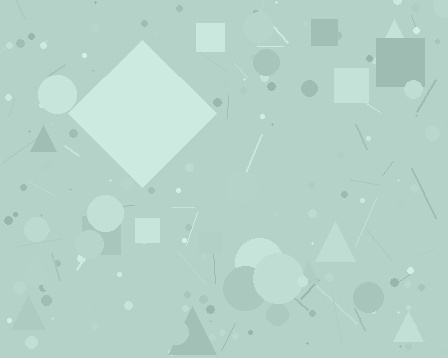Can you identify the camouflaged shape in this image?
The camouflaged shape is a diamond.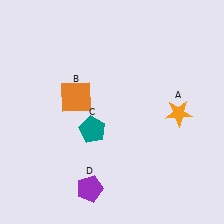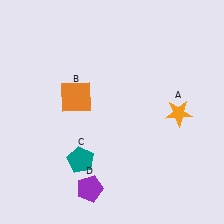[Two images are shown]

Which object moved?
The teal pentagon (C) moved down.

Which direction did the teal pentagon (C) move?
The teal pentagon (C) moved down.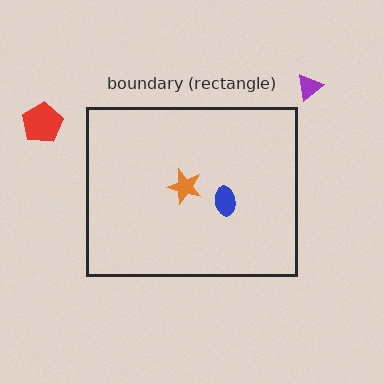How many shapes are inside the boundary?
2 inside, 2 outside.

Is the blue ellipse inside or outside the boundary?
Inside.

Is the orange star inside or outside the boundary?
Inside.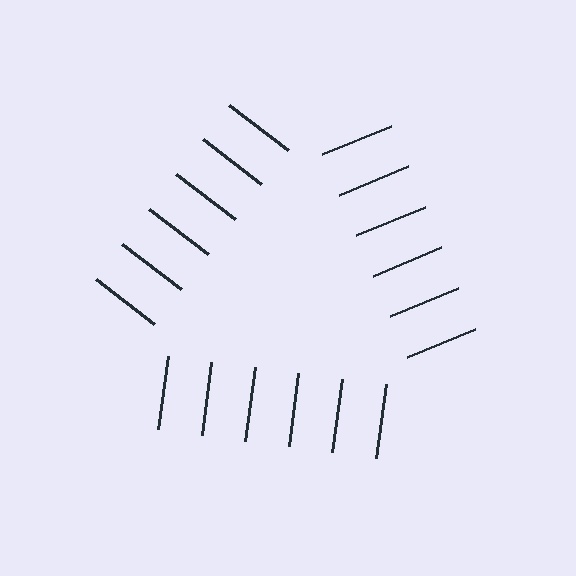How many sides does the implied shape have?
3 sides — the line-ends trace a triangle.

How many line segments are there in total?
18 — 6 along each of the 3 edges.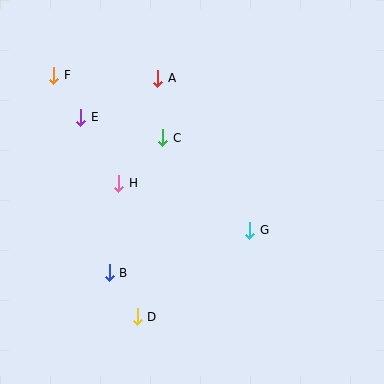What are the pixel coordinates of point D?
Point D is at (137, 317).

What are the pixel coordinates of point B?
Point B is at (109, 273).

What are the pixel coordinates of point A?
Point A is at (158, 78).